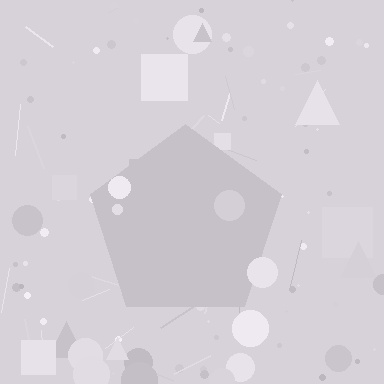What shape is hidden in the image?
A pentagon is hidden in the image.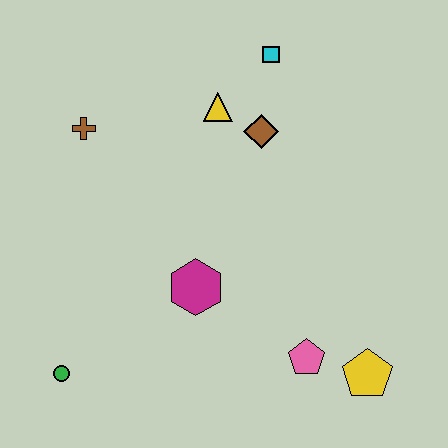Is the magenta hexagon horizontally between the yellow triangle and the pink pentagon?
No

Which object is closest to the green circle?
The magenta hexagon is closest to the green circle.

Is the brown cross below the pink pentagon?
No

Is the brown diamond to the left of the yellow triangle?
No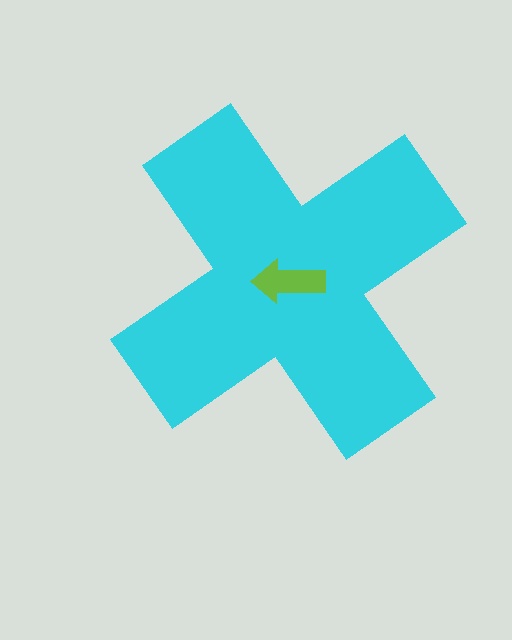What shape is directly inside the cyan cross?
The lime arrow.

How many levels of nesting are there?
2.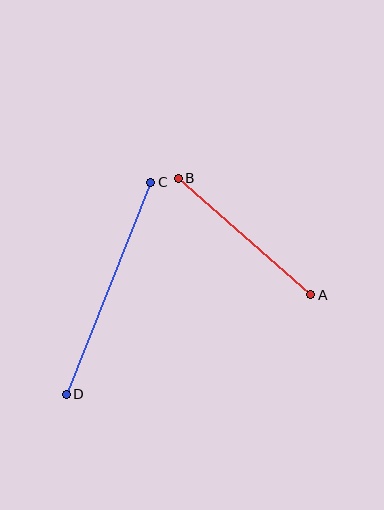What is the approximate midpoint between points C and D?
The midpoint is at approximately (109, 288) pixels.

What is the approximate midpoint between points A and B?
The midpoint is at approximately (245, 236) pixels.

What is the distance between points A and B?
The distance is approximately 176 pixels.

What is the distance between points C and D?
The distance is approximately 228 pixels.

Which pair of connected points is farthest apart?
Points C and D are farthest apart.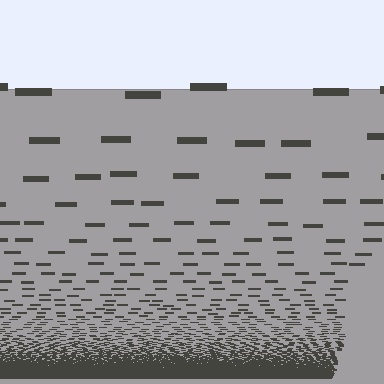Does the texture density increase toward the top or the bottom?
Density increases toward the bottom.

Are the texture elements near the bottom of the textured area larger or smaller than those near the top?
Smaller. The gradient is inverted — elements near the bottom are smaller and denser.